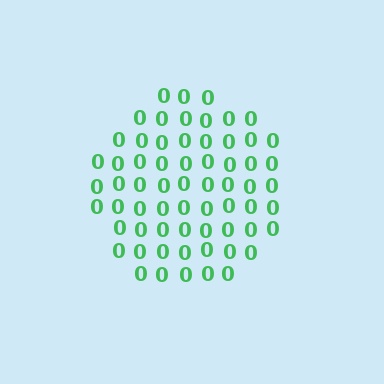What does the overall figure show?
The overall figure shows a circle.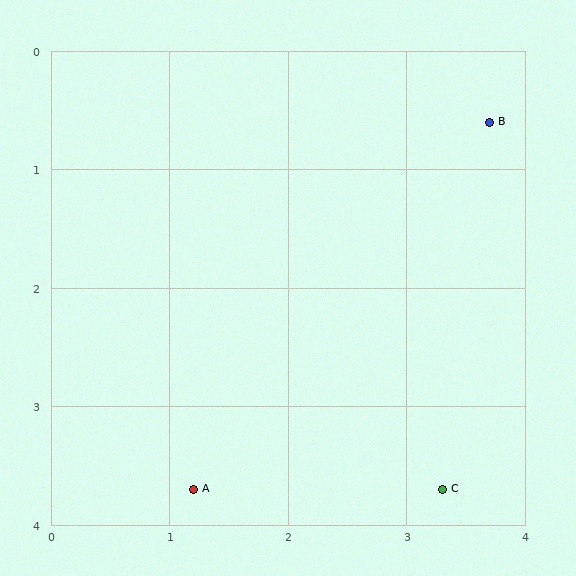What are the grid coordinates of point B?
Point B is at approximately (3.7, 0.6).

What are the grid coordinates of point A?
Point A is at approximately (1.2, 3.7).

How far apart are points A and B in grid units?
Points A and B are about 4.0 grid units apart.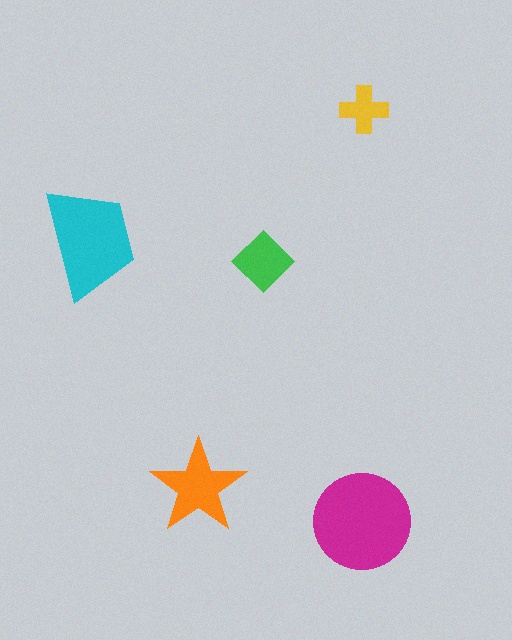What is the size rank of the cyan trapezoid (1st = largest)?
2nd.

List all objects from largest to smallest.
The magenta circle, the cyan trapezoid, the orange star, the green diamond, the yellow cross.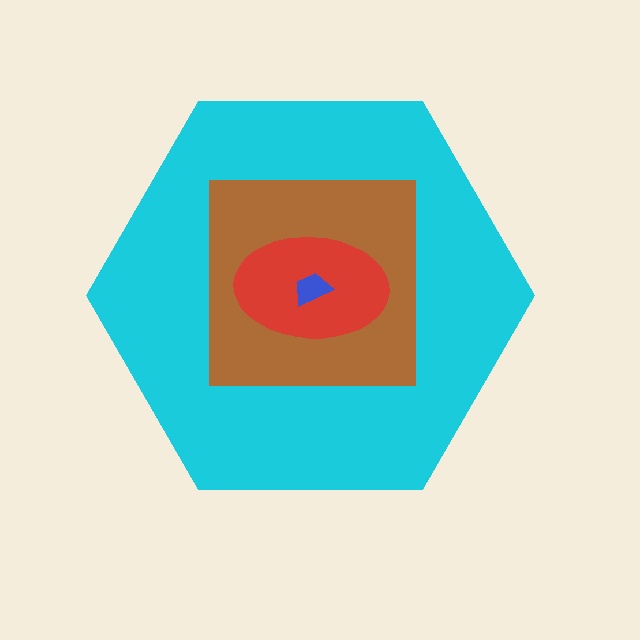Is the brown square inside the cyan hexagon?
Yes.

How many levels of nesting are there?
4.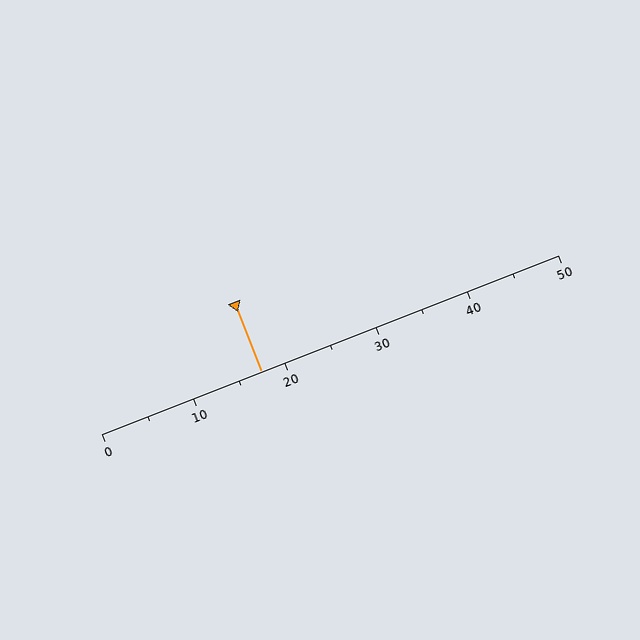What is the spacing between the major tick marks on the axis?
The major ticks are spaced 10 apart.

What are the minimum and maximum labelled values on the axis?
The axis runs from 0 to 50.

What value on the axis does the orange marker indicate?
The marker indicates approximately 17.5.